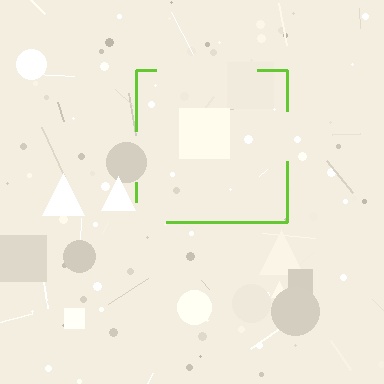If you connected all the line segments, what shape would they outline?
They would outline a square.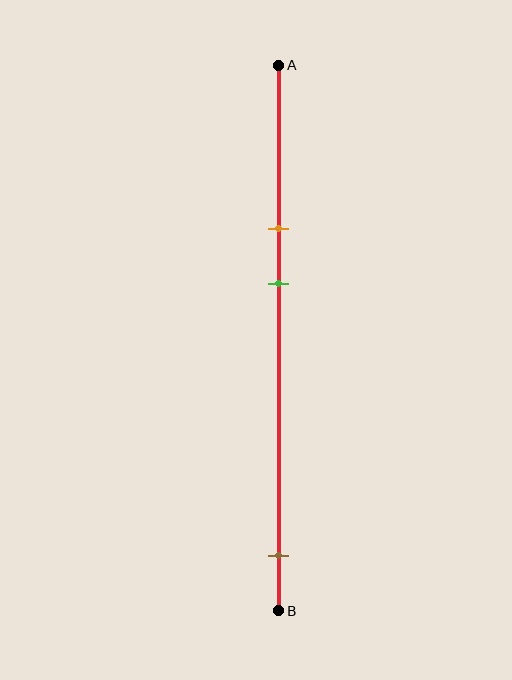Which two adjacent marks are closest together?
The orange and green marks are the closest adjacent pair.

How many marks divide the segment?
There are 3 marks dividing the segment.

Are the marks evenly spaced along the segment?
No, the marks are not evenly spaced.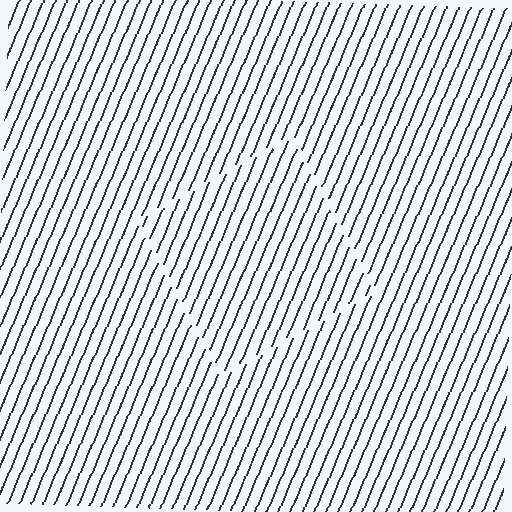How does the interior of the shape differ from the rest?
The interior of the shape contains the same grating, shifted by half a period — the contour is defined by the phase discontinuity where line-ends from the inner and outer gratings abut.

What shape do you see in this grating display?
An illusory square. The interior of the shape contains the same grating, shifted by half a period — the contour is defined by the phase discontinuity where line-ends from the inner and outer gratings abut.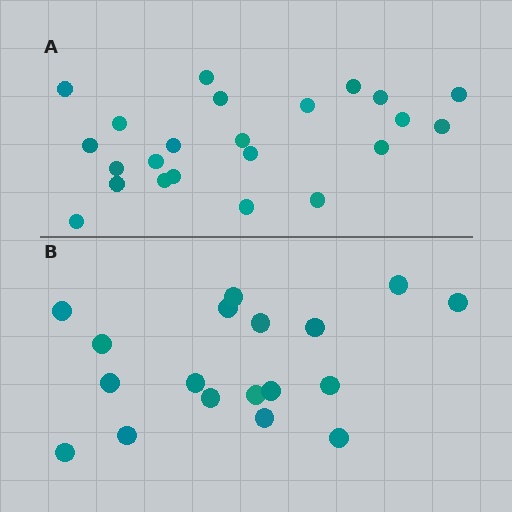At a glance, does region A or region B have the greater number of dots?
Region A (the top region) has more dots.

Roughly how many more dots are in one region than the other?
Region A has about 5 more dots than region B.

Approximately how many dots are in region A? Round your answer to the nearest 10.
About 20 dots. (The exact count is 23, which rounds to 20.)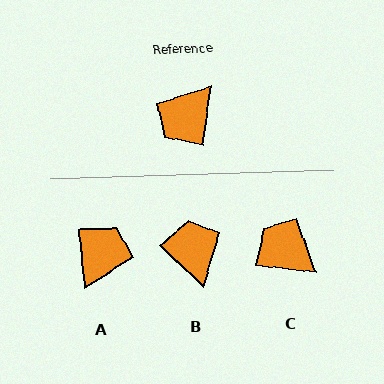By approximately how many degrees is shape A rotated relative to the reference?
Approximately 166 degrees clockwise.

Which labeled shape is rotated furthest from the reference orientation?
A, about 166 degrees away.